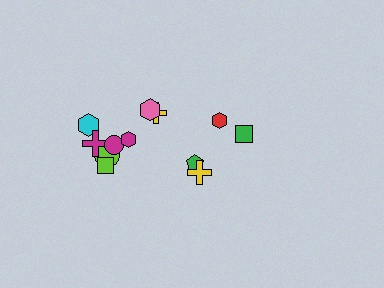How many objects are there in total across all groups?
There are 12 objects.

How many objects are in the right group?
There are 4 objects.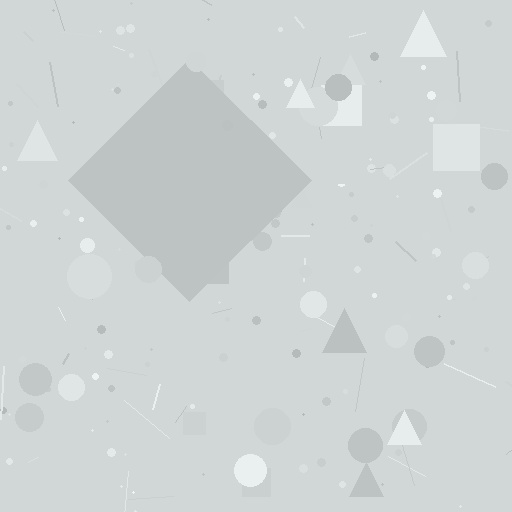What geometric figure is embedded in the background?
A diamond is embedded in the background.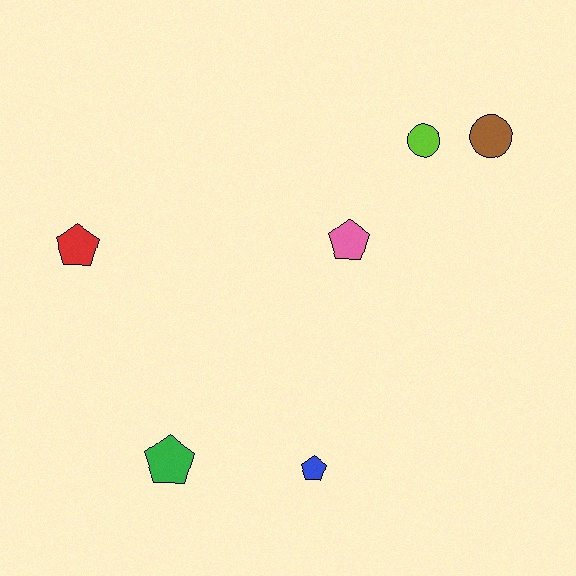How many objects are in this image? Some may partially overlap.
There are 6 objects.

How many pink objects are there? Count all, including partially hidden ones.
There is 1 pink object.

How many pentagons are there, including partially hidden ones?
There are 4 pentagons.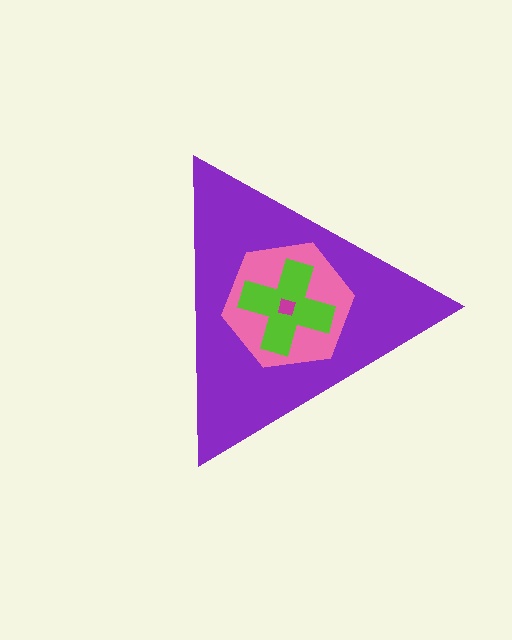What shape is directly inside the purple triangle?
The pink hexagon.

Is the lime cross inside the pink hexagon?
Yes.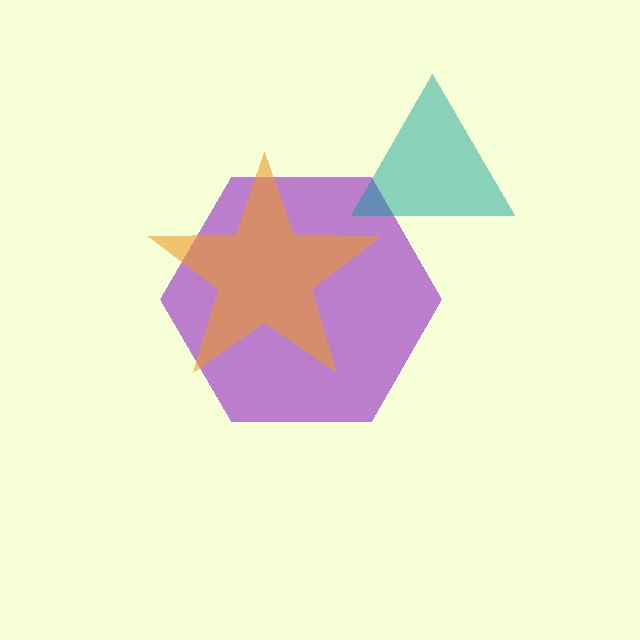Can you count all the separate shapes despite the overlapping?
Yes, there are 3 separate shapes.